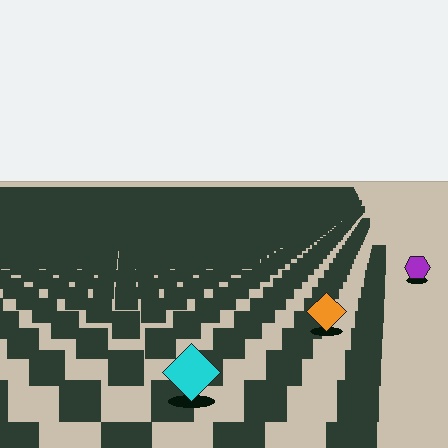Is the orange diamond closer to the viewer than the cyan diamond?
No. The cyan diamond is closer — you can tell from the texture gradient: the ground texture is coarser near it.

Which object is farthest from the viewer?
The purple hexagon is farthest from the viewer. It appears smaller and the ground texture around it is denser.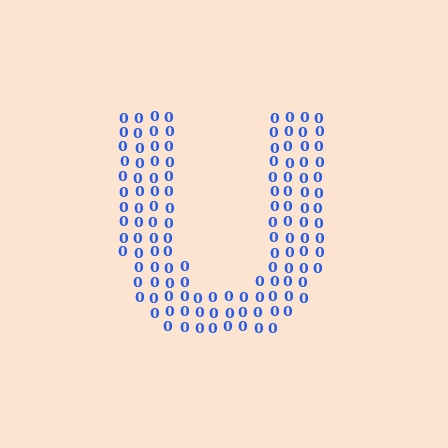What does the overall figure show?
The overall figure shows the letter U.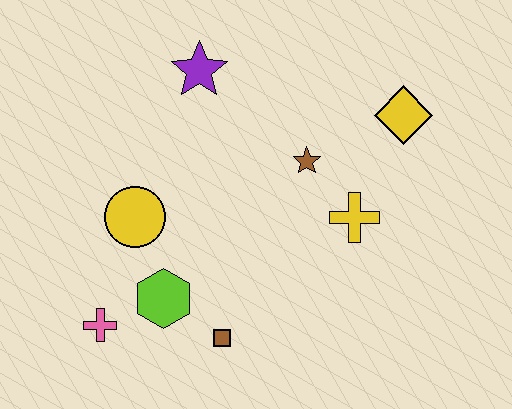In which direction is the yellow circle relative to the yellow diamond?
The yellow circle is to the left of the yellow diamond.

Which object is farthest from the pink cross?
The yellow diamond is farthest from the pink cross.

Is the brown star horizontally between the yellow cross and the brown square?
Yes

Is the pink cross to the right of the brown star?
No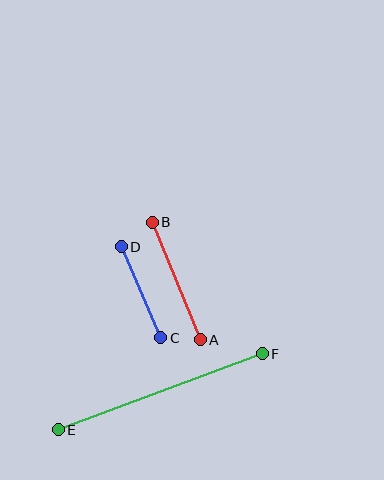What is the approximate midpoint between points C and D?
The midpoint is at approximately (141, 292) pixels.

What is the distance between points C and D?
The distance is approximately 99 pixels.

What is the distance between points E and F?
The distance is approximately 218 pixels.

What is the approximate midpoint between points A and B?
The midpoint is at approximately (176, 281) pixels.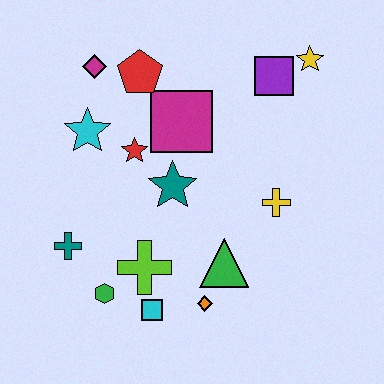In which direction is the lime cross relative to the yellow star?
The lime cross is below the yellow star.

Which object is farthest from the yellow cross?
The magenta diamond is farthest from the yellow cross.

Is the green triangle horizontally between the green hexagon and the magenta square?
No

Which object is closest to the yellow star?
The purple square is closest to the yellow star.